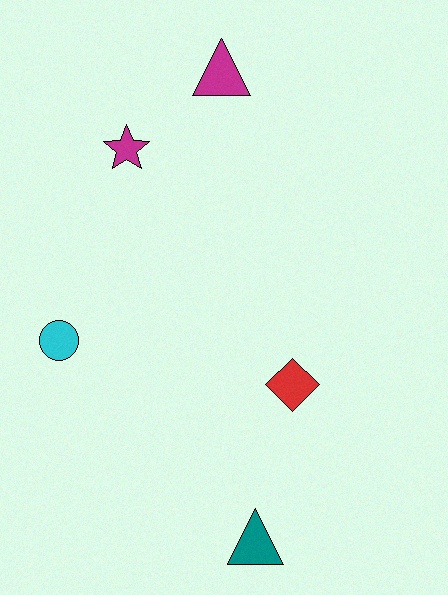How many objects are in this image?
There are 5 objects.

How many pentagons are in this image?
There are no pentagons.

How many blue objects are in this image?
There are no blue objects.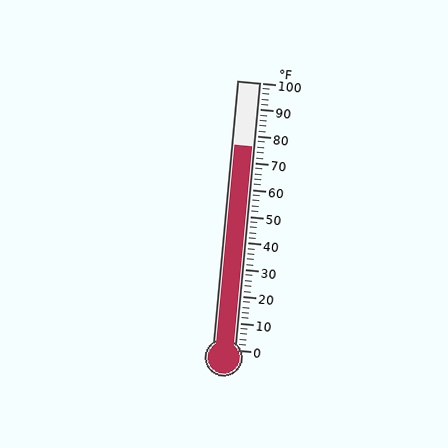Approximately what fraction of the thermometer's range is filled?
The thermometer is filled to approximately 75% of its range.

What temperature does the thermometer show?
The thermometer shows approximately 76°F.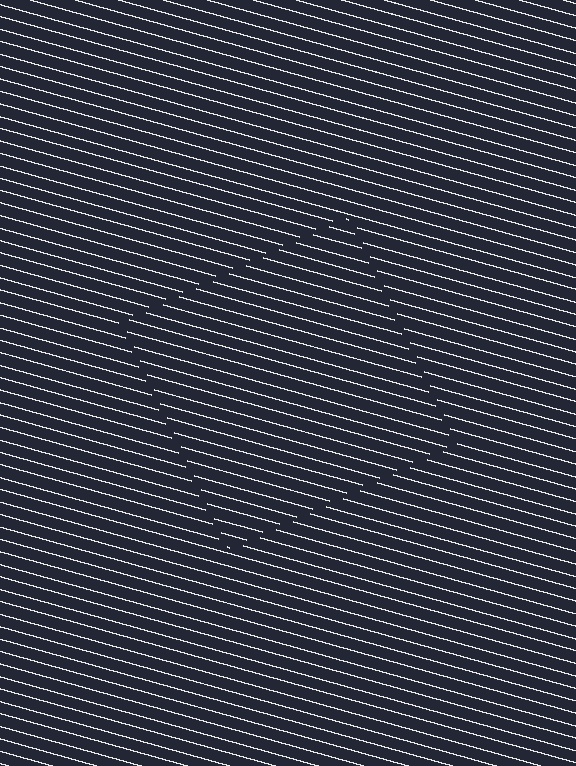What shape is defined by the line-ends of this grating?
An illusory square. The interior of the shape contains the same grating, shifted by half a period — the contour is defined by the phase discontinuity where line-ends from the inner and outer gratings abut.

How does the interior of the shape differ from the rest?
The interior of the shape contains the same grating, shifted by half a period — the contour is defined by the phase discontinuity where line-ends from the inner and outer gratings abut.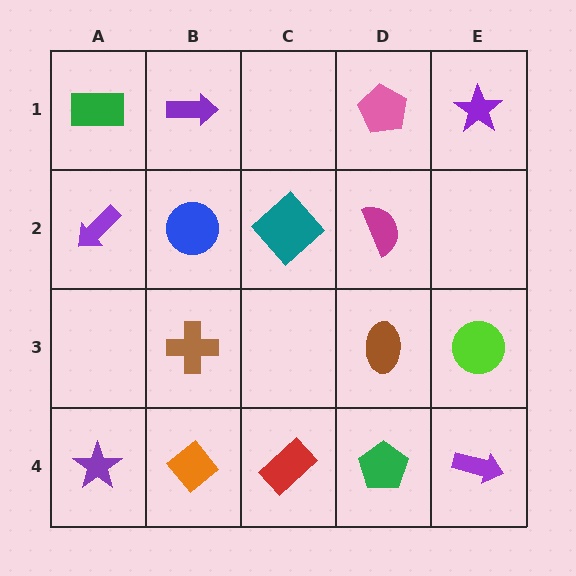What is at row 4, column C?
A red rectangle.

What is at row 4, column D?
A green pentagon.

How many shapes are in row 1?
4 shapes.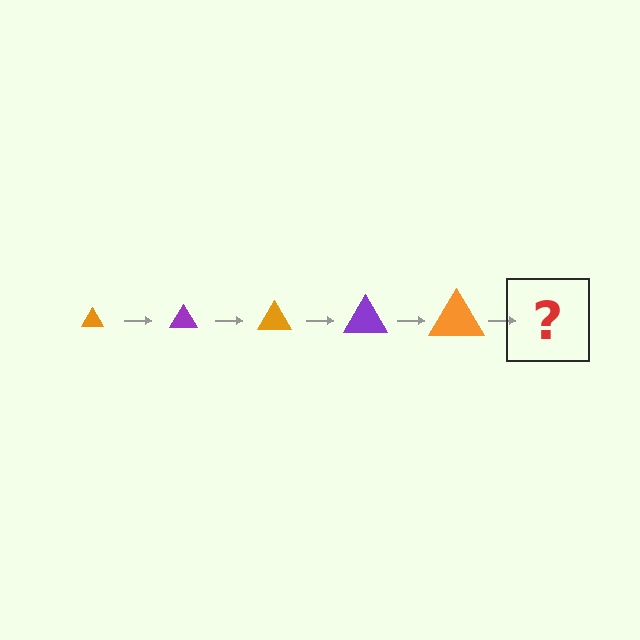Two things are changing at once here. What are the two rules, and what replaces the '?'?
The two rules are that the triangle grows larger each step and the color cycles through orange and purple. The '?' should be a purple triangle, larger than the previous one.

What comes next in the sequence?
The next element should be a purple triangle, larger than the previous one.